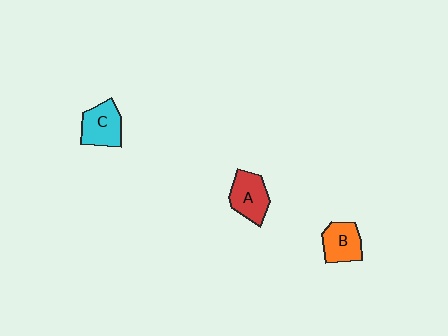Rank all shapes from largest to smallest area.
From largest to smallest: C (cyan), A (red), B (orange).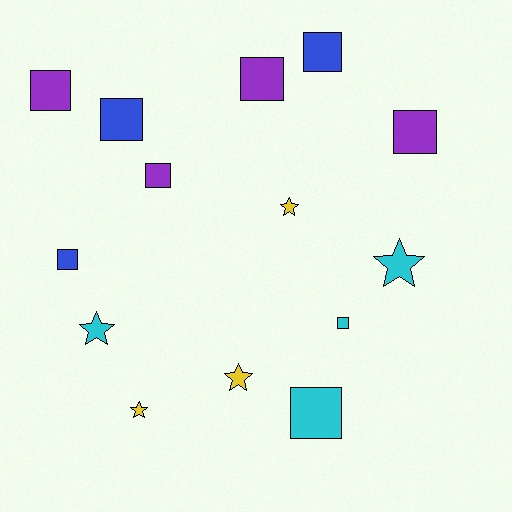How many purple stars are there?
There are no purple stars.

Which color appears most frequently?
Cyan, with 4 objects.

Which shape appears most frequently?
Square, with 9 objects.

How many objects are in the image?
There are 14 objects.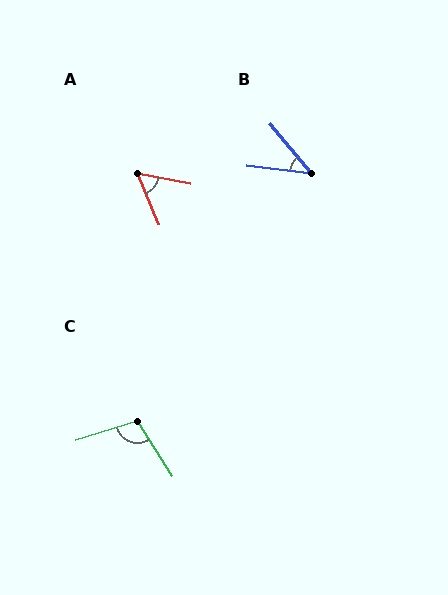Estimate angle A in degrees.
Approximately 56 degrees.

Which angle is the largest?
C, at approximately 105 degrees.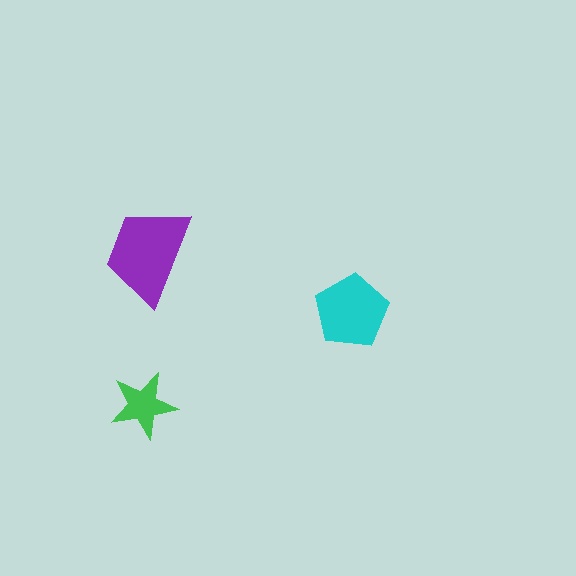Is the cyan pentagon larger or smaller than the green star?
Larger.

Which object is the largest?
The purple trapezoid.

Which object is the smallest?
The green star.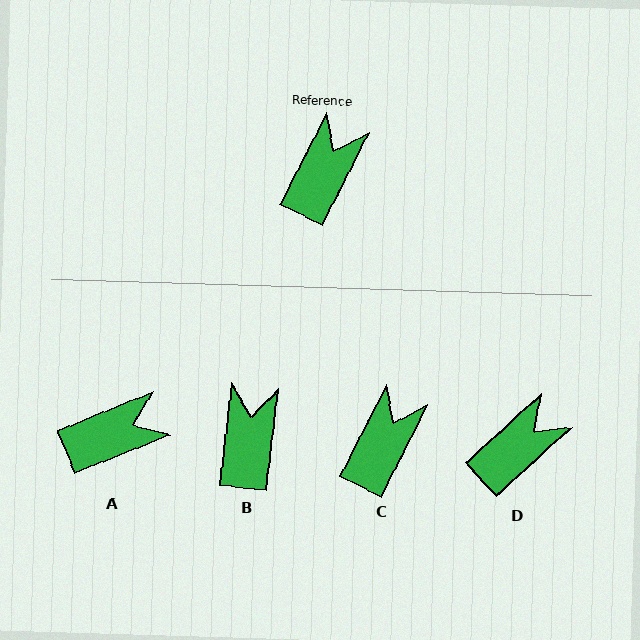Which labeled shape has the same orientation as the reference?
C.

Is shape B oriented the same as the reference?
No, it is off by about 20 degrees.